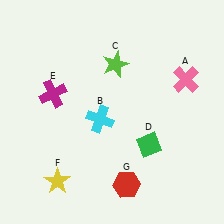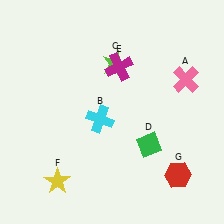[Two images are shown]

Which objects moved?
The objects that moved are: the magenta cross (E), the red hexagon (G).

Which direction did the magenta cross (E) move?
The magenta cross (E) moved right.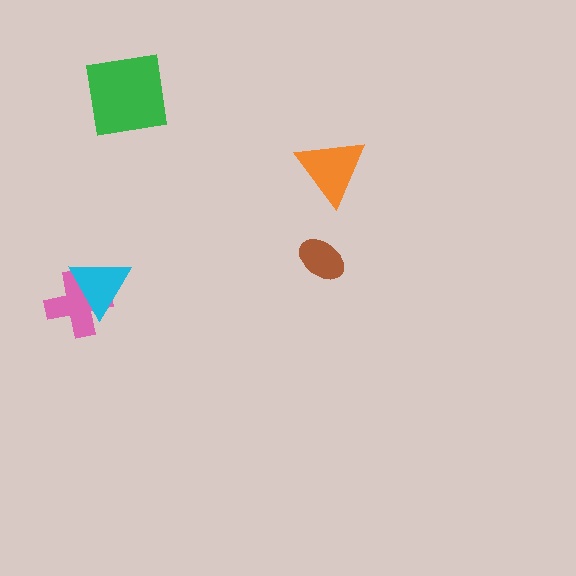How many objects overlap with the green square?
0 objects overlap with the green square.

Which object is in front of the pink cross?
The cyan triangle is in front of the pink cross.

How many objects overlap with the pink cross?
1 object overlaps with the pink cross.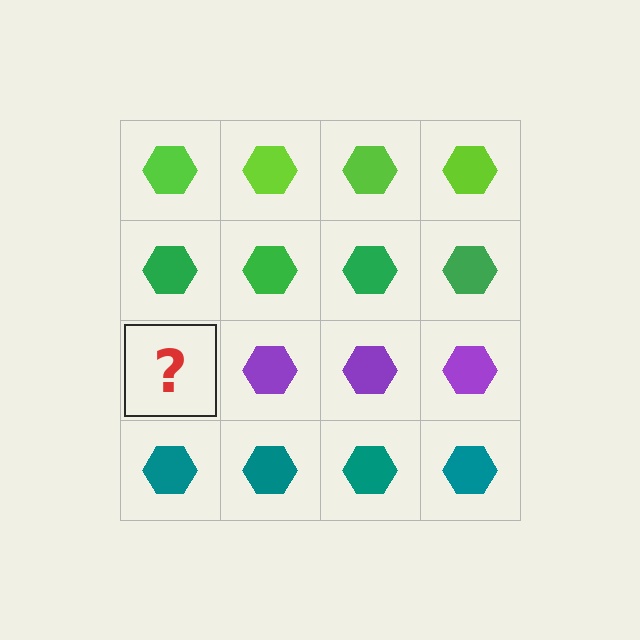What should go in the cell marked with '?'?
The missing cell should contain a purple hexagon.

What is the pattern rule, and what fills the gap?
The rule is that each row has a consistent color. The gap should be filled with a purple hexagon.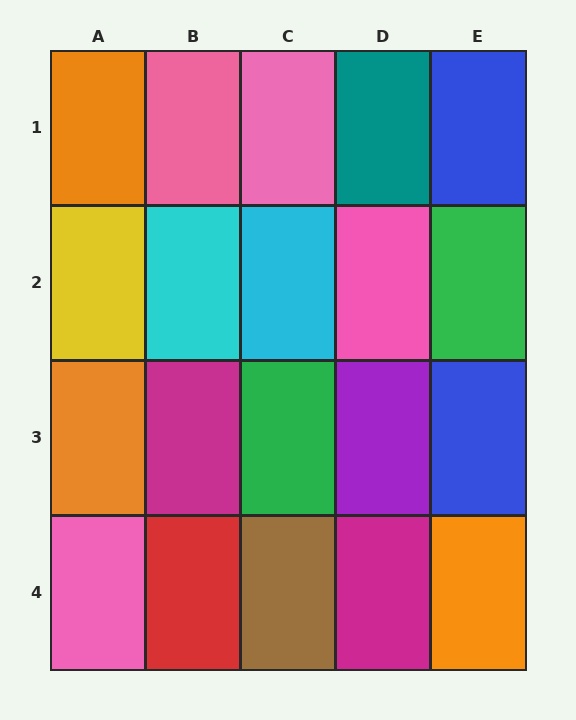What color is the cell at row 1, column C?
Pink.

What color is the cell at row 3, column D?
Purple.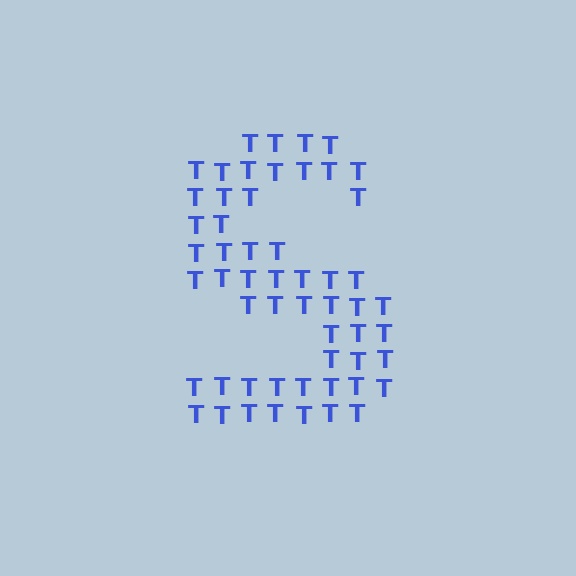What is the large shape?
The large shape is the letter S.